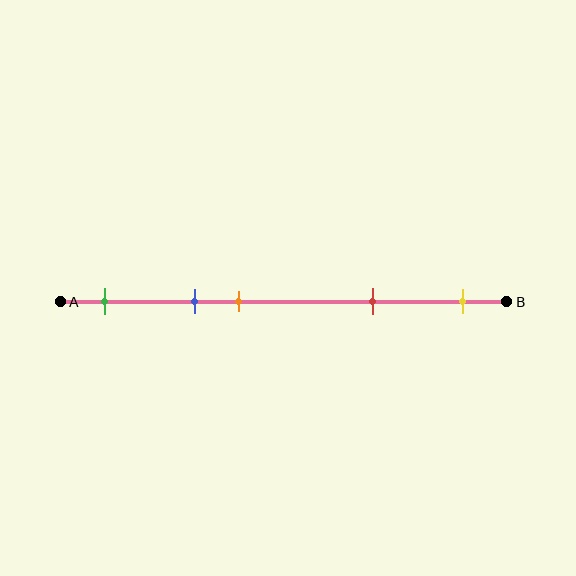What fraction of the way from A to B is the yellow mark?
The yellow mark is approximately 90% (0.9) of the way from A to B.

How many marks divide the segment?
There are 5 marks dividing the segment.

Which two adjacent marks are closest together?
The blue and orange marks are the closest adjacent pair.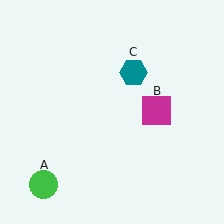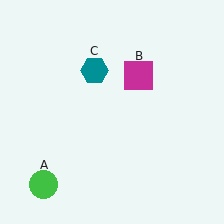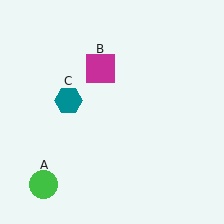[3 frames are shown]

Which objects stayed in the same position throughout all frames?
Green circle (object A) remained stationary.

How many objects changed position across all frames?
2 objects changed position: magenta square (object B), teal hexagon (object C).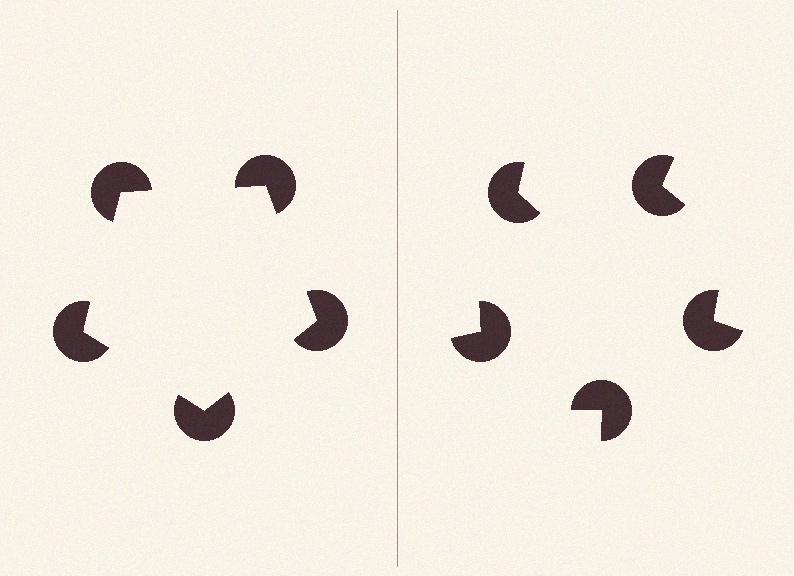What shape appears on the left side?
An illusory pentagon.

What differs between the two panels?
The pac-man discs are positioned identically on both sides; only the wedge orientations differ. On the left they align to a pentagon; on the right they are misaligned.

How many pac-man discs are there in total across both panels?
10 — 5 on each side.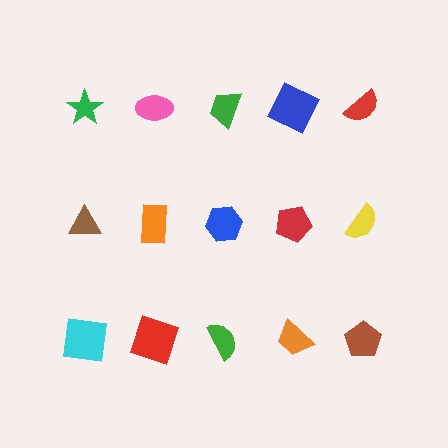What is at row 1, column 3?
A green trapezoid.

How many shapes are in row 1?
5 shapes.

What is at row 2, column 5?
A yellow semicircle.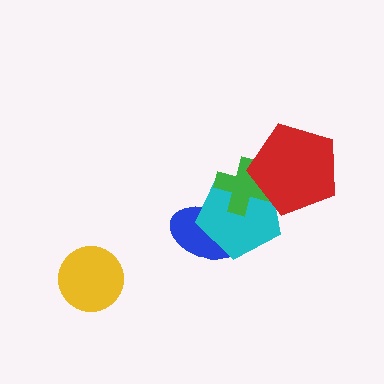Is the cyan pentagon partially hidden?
Yes, it is partially covered by another shape.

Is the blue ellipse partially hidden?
Yes, it is partially covered by another shape.